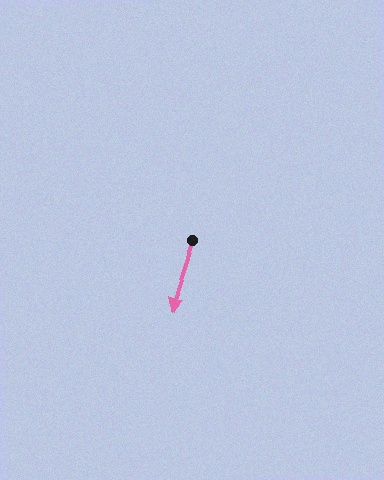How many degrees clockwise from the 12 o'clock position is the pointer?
Approximately 198 degrees.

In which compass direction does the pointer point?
South.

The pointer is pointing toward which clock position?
Roughly 7 o'clock.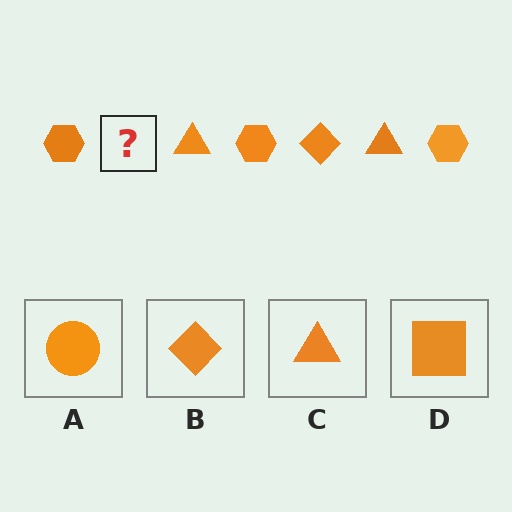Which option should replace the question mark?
Option B.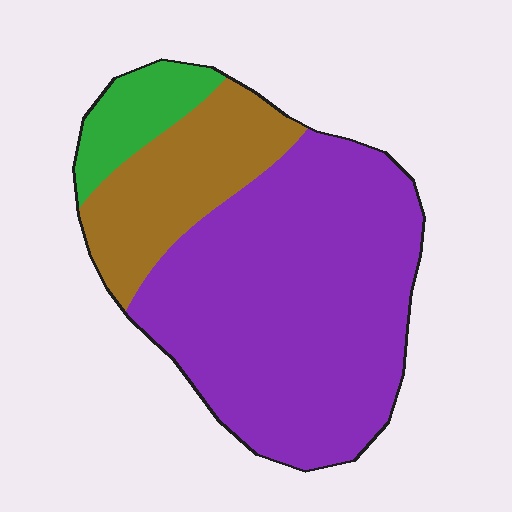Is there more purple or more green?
Purple.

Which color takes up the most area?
Purple, at roughly 65%.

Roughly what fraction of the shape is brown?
Brown takes up less than a quarter of the shape.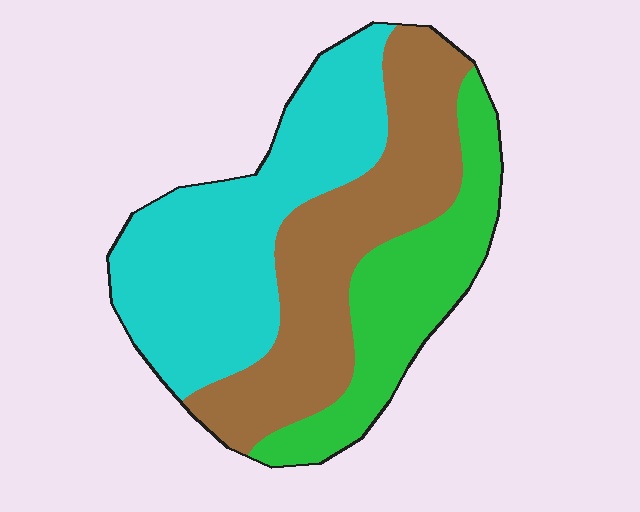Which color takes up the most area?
Cyan, at roughly 40%.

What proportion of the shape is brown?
Brown takes up about three eighths (3/8) of the shape.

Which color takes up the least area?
Green, at roughly 25%.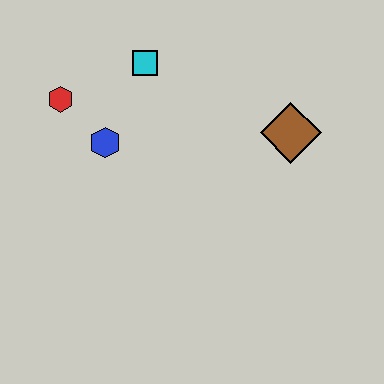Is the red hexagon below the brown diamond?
No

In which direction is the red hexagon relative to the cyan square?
The red hexagon is to the left of the cyan square.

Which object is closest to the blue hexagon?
The red hexagon is closest to the blue hexagon.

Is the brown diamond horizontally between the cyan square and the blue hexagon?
No